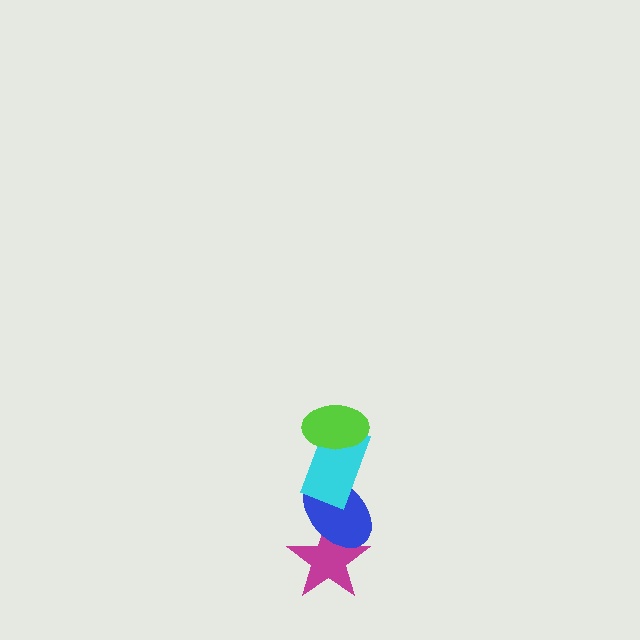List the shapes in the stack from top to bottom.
From top to bottom: the lime ellipse, the cyan rectangle, the blue ellipse, the magenta star.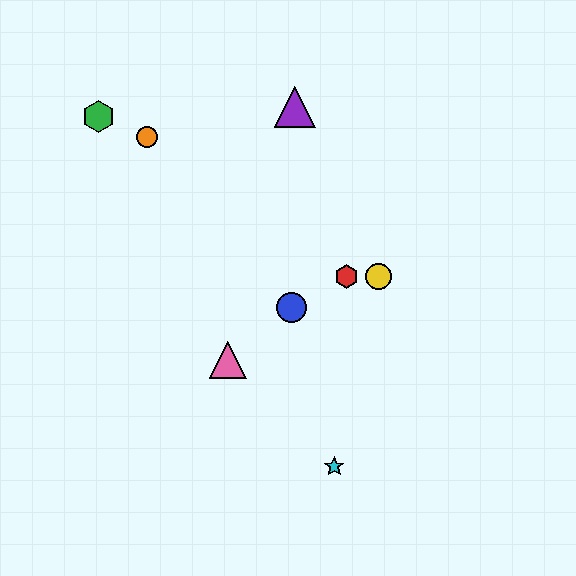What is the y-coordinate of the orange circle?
The orange circle is at y≈137.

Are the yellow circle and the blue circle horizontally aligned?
No, the yellow circle is at y≈277 and the blue circle is at y≈308.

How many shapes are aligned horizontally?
2 shapes (the red hexagon, the yellow circle) are aligned horizontally.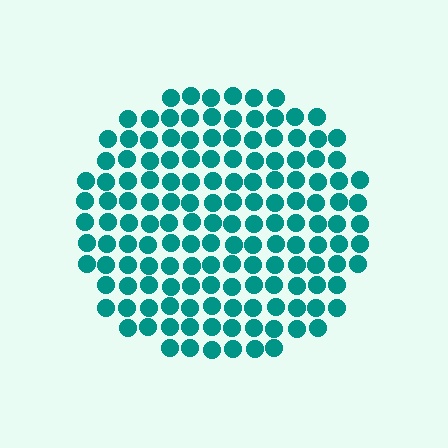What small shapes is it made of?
It is made of small circles.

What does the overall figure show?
The overall figure shows a circle.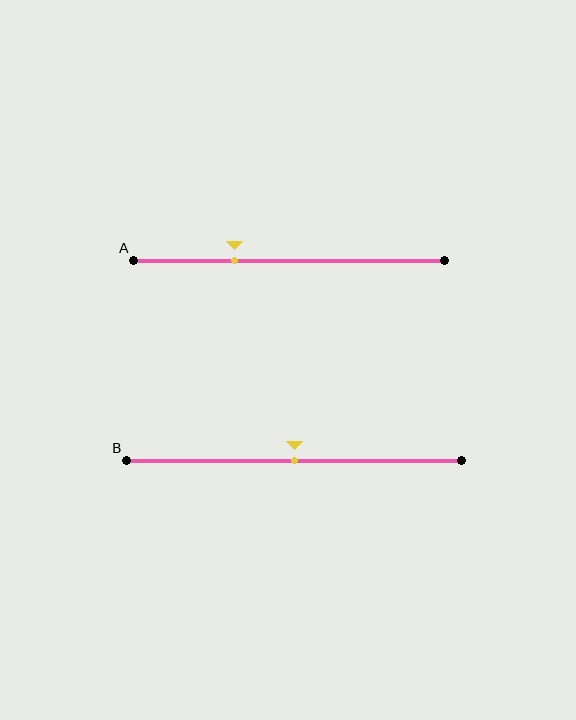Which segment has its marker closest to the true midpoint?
Segment B has its marker closest to the true midpoint.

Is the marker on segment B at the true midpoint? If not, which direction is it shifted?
Yes, the marker on segment B is at the true midpoint.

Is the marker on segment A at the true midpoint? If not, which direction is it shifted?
No, the marker on segment A is shifted to the left by about 18% of the segment length.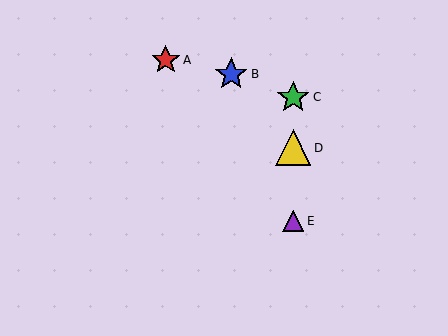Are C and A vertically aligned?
No, C is at x≈293 and A is at x≈166.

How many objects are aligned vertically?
3 objects (C, D, E) are aligned vertically.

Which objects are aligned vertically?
Objects C, D, E are aligned vertically.